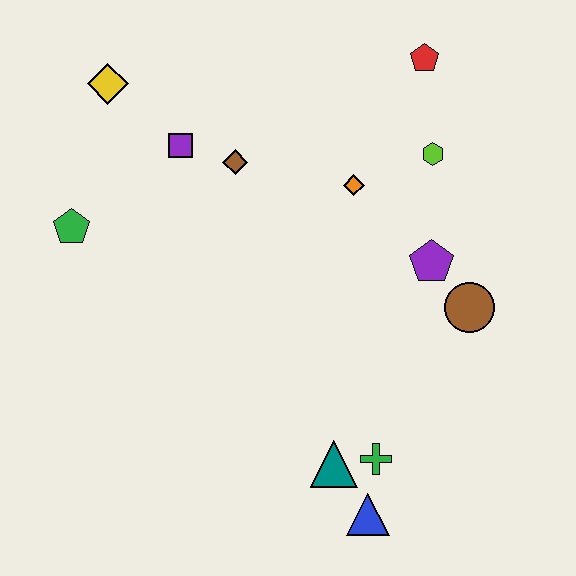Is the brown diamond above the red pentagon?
No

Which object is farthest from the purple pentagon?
The yellow diamond is farthest from the purple pentagon.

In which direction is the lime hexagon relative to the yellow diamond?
The lime hexagon is to the right of the yellow diamond.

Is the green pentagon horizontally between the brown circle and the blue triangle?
No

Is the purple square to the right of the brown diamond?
No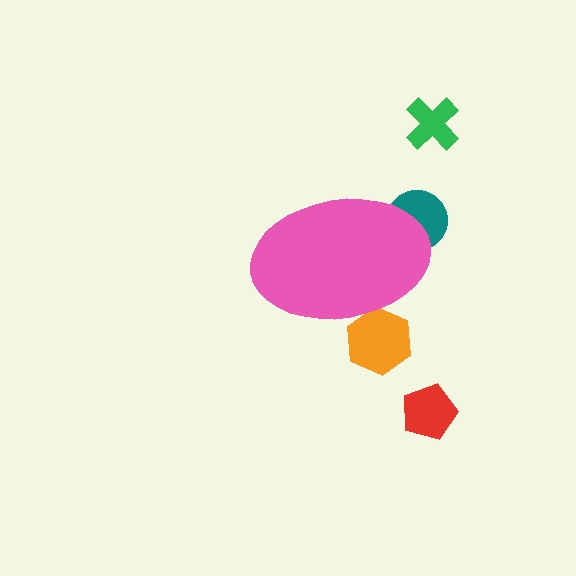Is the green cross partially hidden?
No, the green cross is fully visible.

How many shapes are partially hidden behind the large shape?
2 shapes are partially hidden.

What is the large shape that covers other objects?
A pink ellipse.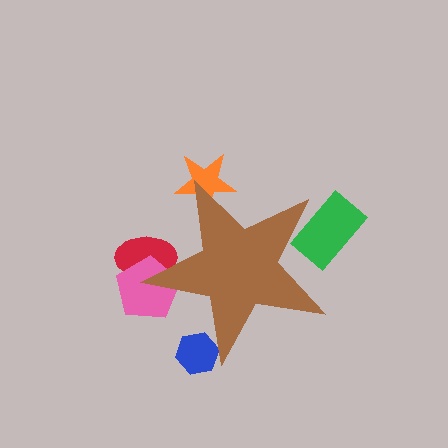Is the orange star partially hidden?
Yes, the orange star is partially hidden behind the brown star.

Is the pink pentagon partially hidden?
Yes, the pink pentagon is partially hidden behind the brown star.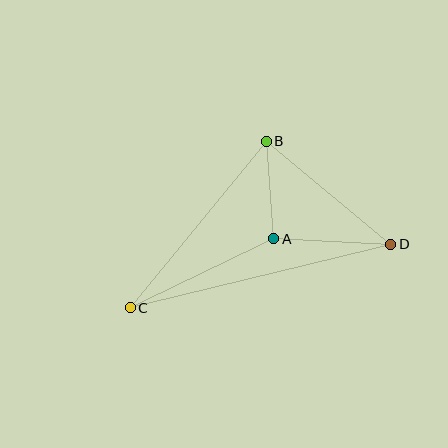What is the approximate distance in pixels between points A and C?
The distance between A and C is approximately 160 pixels.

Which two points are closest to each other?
Points A and B are closest to each other.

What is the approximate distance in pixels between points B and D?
The distance between B and D is approximately 162 pixels.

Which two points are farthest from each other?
Points C and D are farthest from each other.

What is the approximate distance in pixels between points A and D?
The distance between A and D is approximately 117 pixels.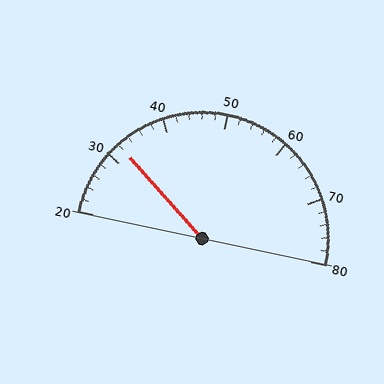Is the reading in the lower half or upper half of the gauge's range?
The reading is in the lower half of the range (20 to 80).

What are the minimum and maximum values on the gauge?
The gauge ranges from 20 to 80.